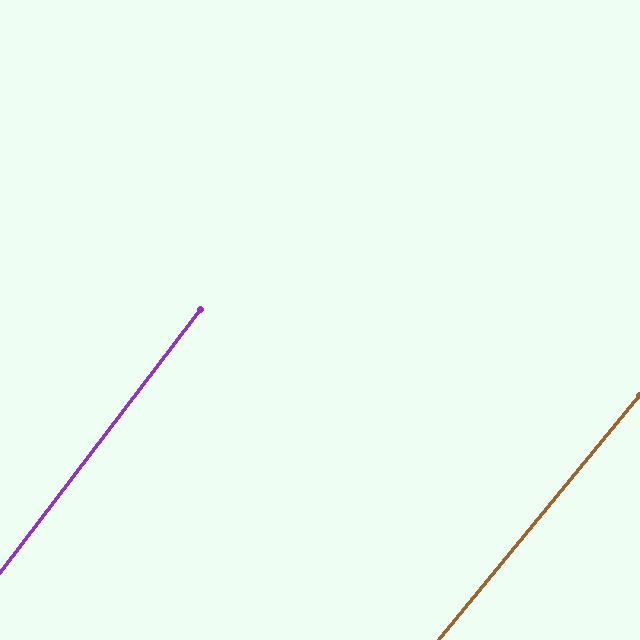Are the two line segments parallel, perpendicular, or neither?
Parallel — their directions differ by only 2.0°.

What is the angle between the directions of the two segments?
Approximately 2 degrees.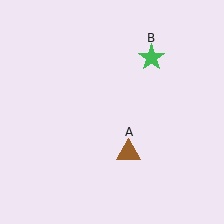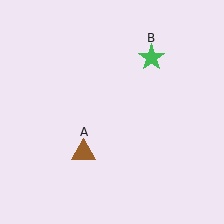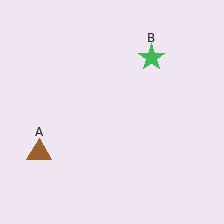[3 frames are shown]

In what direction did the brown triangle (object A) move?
The brown triangle (object A) moved left.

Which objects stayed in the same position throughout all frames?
Green star (object B) remained stationary.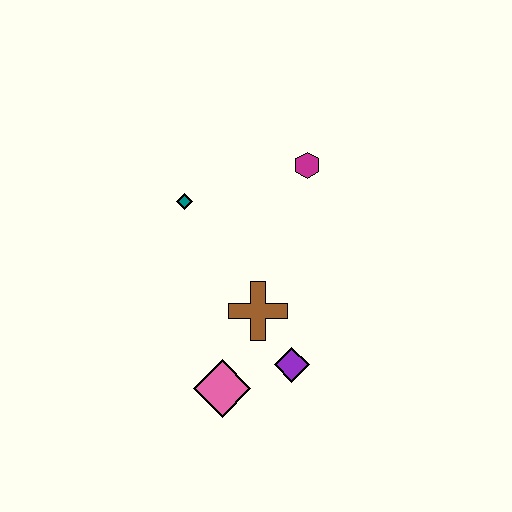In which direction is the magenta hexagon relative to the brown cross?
The magenta hexagon is above the brown cross.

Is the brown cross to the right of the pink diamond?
Yes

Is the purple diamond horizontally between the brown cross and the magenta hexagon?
Yes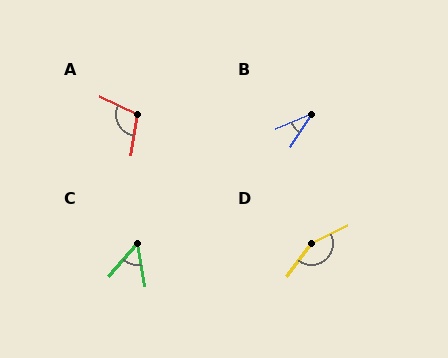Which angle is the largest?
D, at approximately 152 degrees.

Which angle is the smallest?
B, at approximately 34 degrees.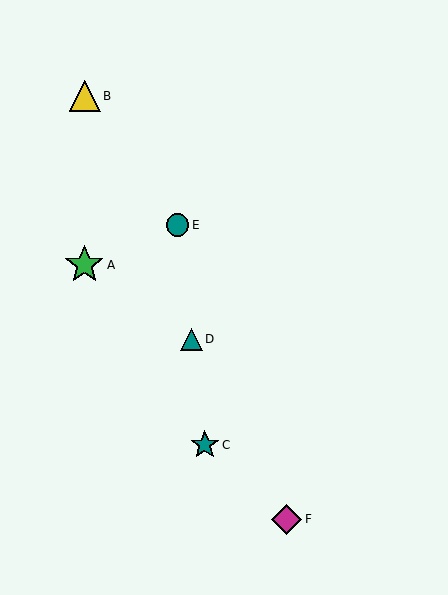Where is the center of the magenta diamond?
The center of the magenta diamond is at (286, 519).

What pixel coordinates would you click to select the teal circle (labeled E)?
Click at (178, 225) to select the teal circle E.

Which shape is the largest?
The green star (labeled A) is the largest.